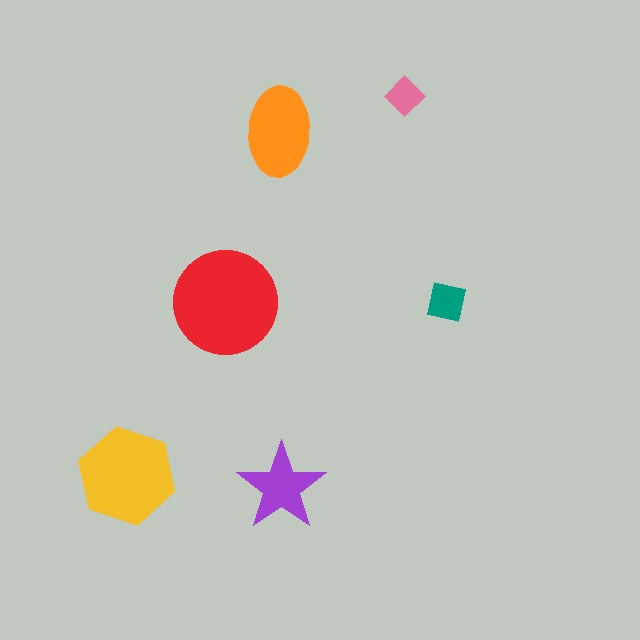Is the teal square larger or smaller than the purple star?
Smaller.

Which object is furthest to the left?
The yellow hexagon is leftmost.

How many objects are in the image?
There are 6 objects in the image.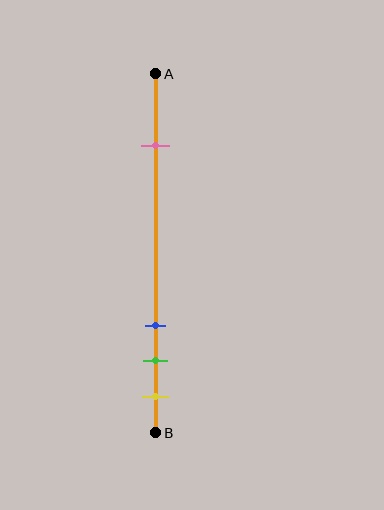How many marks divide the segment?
There are 4 marks dividing the segment.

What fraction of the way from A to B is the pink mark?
The pink mark is approximately 20% (0.2) of the way from A to B.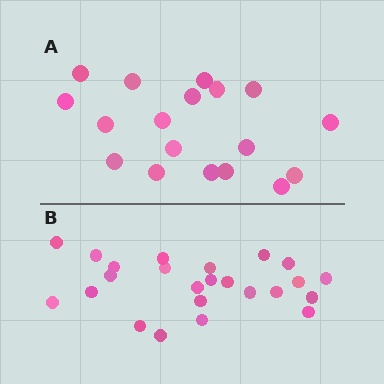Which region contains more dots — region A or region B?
Region B (the bottom region) has more dots.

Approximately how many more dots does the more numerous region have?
Region B has about 6 more dots than region A.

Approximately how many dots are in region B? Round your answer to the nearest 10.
About 20 dots. (The exact count is 24, which rounds to 20.)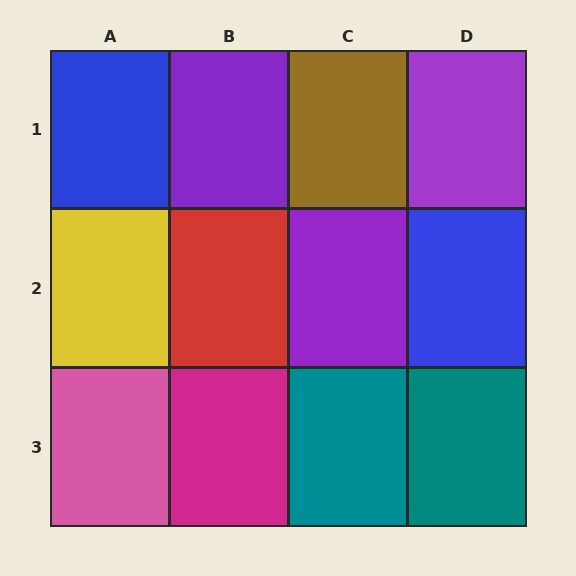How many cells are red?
1 cell is red.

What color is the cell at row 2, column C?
Purple.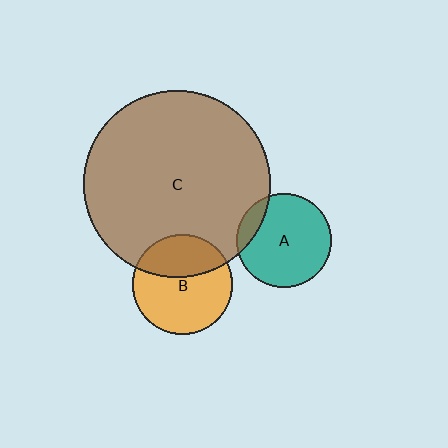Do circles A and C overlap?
Yes.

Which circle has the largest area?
Circle C (brown).